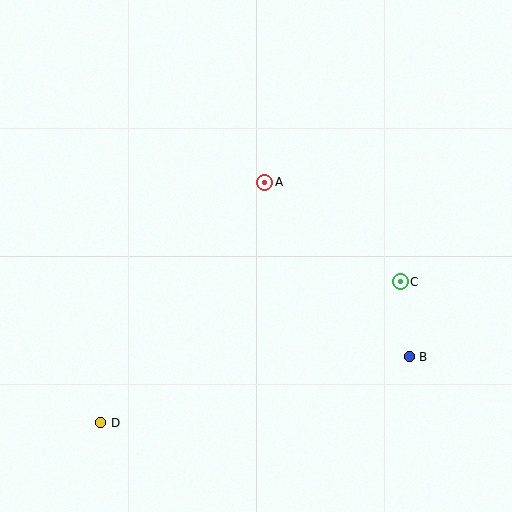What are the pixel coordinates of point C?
Point C is at (400, 282).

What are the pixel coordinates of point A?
Point A is at (265, 182).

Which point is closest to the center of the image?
Point A at (265, 182) is closest to the center.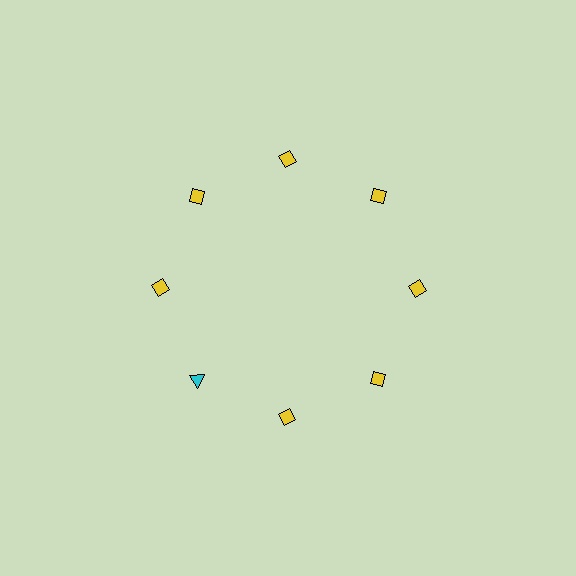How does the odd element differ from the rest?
It differs in both color (cyan instead of yellow) and shape (triangle instead of diamond).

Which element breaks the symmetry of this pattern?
The cyan triangle at roughly the 8 o'clock position breaks the symmetry. All other shapes are yellow diamonds.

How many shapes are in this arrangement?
There are 8 shapes arranged in a ring pattern.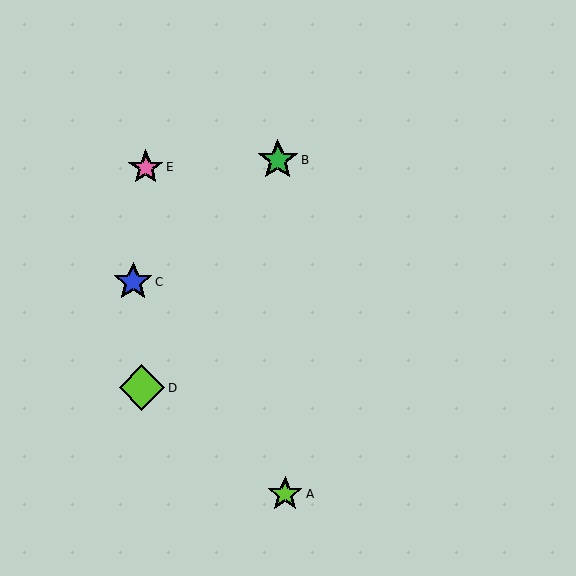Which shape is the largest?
The lime diamond (labeled D) is the largest.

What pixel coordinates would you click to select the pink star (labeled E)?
Click at (146, 167) to select the pink star E.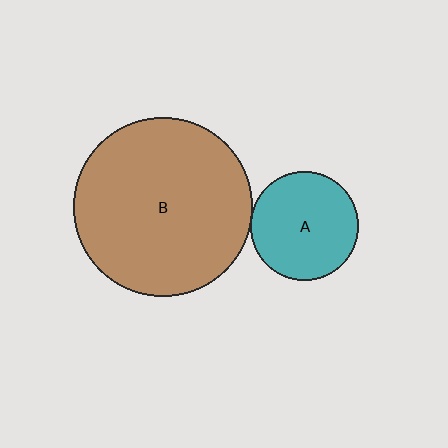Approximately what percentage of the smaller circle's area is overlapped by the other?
Approximately 5%.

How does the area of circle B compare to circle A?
Approximately 2.7 times.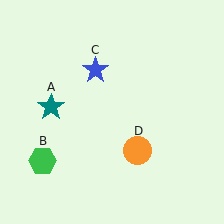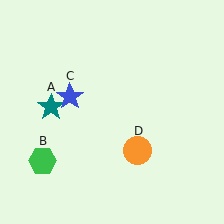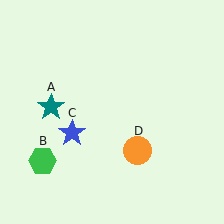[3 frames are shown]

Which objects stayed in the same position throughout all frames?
Teal star (object A) and green hexagon (object B) and orange circle (object D) remained stationary.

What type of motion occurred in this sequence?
The blue star (object C) rotated counterclockwise around the center of the scene.